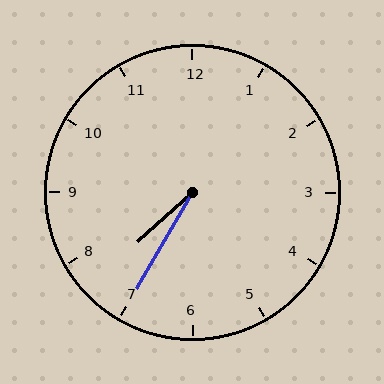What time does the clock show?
7:35.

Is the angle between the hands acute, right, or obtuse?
It is acute.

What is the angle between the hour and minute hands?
Approximately 18 degrees.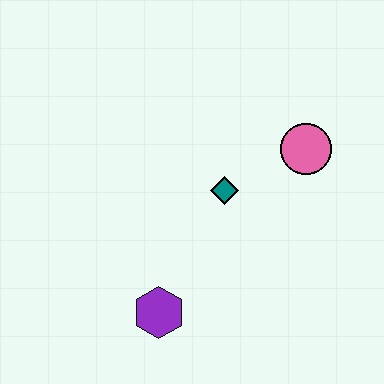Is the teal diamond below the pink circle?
Yes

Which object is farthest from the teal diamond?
The purple hexagon is farthest from the teal diamond.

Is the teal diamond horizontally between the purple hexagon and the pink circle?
Yes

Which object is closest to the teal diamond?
The pink circle is closest to the teal diamond.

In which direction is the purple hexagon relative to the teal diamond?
The purple hexagon is below the teal diamond.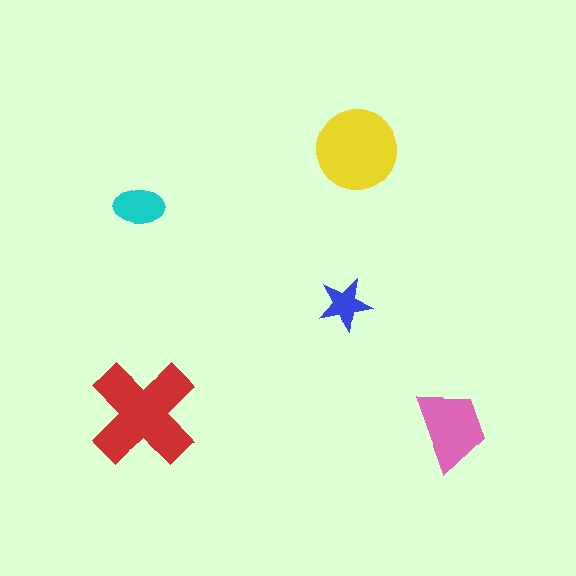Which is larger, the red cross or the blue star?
The red cross.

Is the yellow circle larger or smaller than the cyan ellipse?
Larger.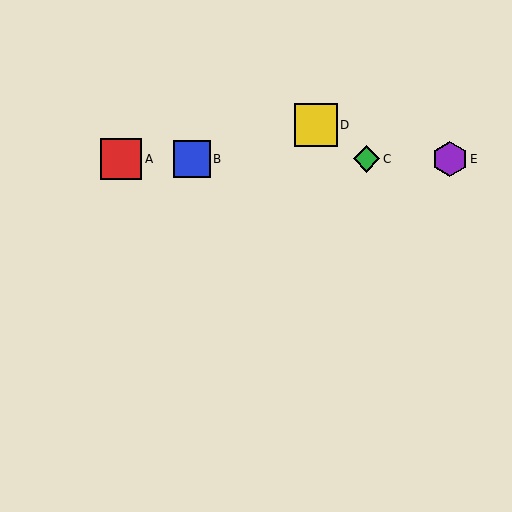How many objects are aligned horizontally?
4 objects (A, B, C, E) are aligned horizontally.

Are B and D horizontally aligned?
No, B is at y≈159 and D is at y≈125.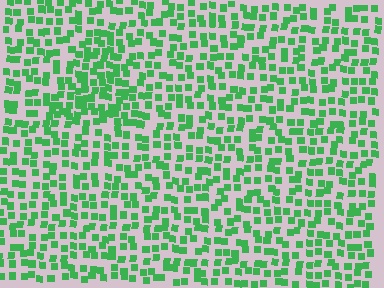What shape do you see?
I see a triangle.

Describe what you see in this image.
The image contains small green elements arranged at two different densities. A triangle-shaped region is visible where the elements are more densely packed than the surrounding area.